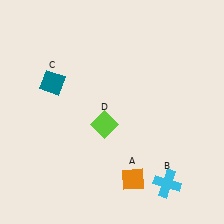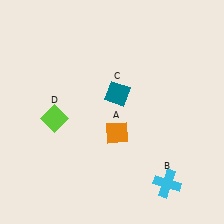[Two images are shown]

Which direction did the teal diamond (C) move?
The teal diamond (C) moved right.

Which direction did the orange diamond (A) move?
The orange diamond (A) moved up.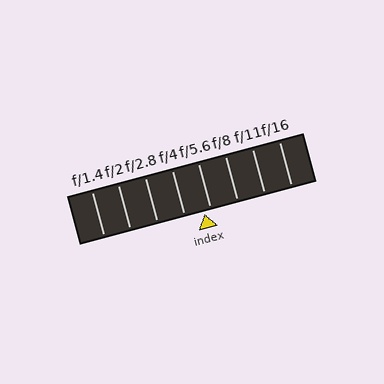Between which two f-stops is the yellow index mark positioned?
The index mark is between f/4 and f/5.6.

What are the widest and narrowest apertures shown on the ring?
The widest aperture shown is f/1.4 and the narrowest is f/16.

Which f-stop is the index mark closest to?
The index mark is closest to f/5.6.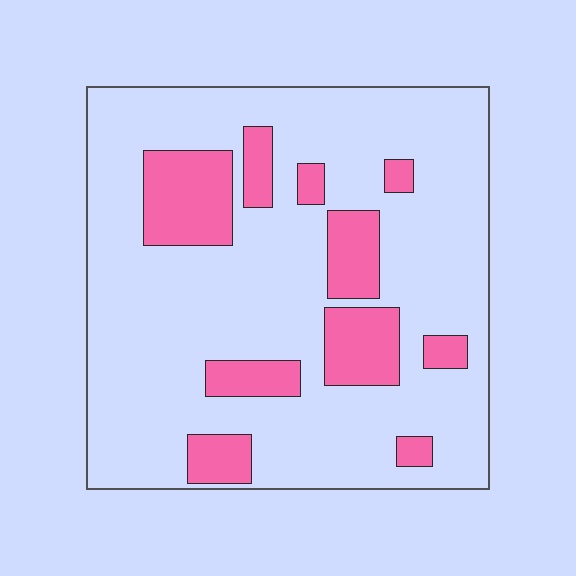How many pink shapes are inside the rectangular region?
10.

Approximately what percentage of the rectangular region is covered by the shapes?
Approximately 20%.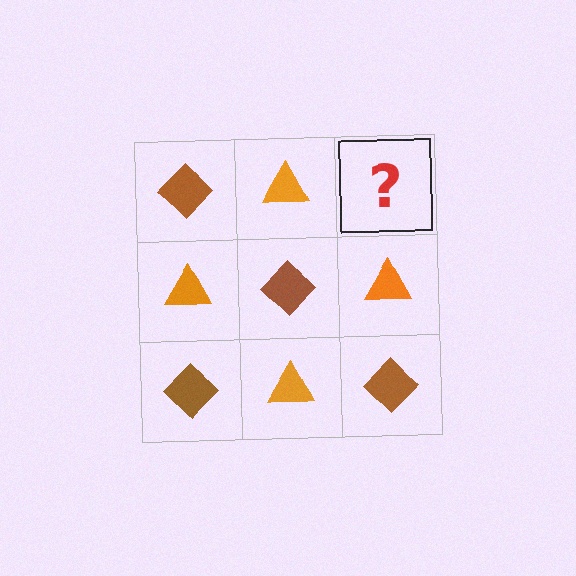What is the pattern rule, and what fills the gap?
The rule is that it alternates brown diamond and orange triangle in a checkerboard pattern. The gap should be filled with a brown diamond.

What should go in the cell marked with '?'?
The missing cell should contain a brown diamond.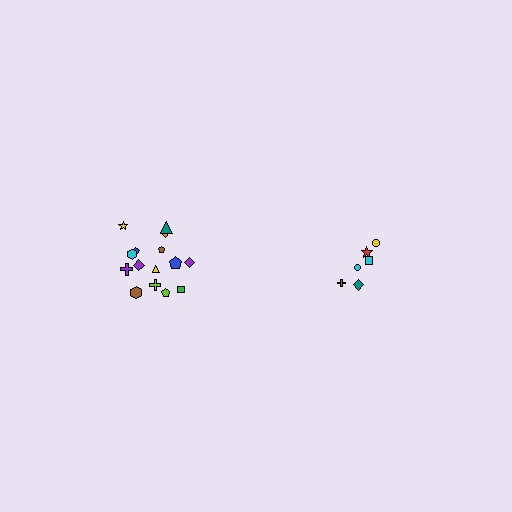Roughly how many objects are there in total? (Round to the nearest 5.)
Roughly 20 objects in total.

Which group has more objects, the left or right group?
The left group.